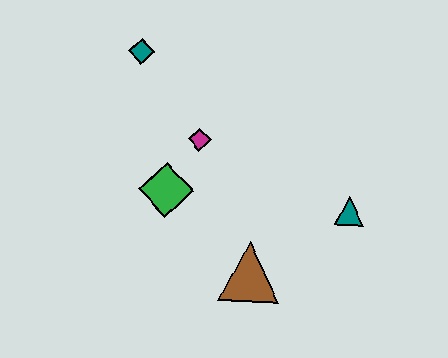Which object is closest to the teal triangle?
The brown triangle is closest to the teal triangle.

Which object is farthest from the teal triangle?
The teal diamond is farthest from the teal triangle.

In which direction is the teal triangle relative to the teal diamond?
The teal triangle is to the right of the teal diamond.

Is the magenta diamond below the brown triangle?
No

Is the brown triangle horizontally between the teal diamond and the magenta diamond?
No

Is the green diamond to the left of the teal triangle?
Yes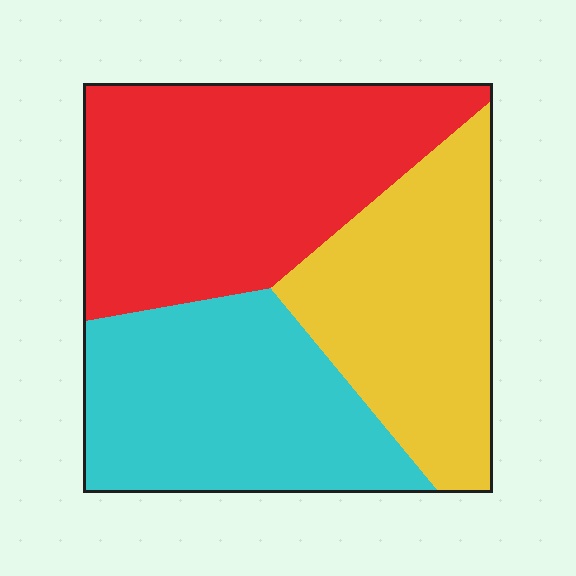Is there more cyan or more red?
Red.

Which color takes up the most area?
Red, at roughly 40%.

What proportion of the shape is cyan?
Cyan takes up about one third (1/3) of the shape.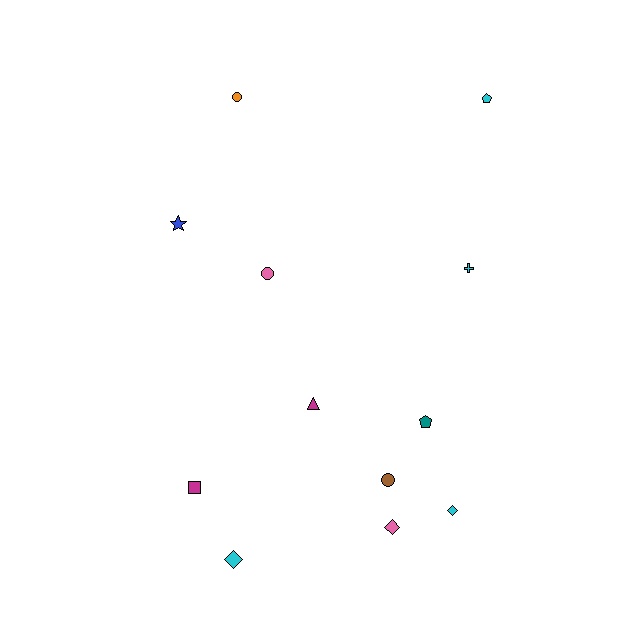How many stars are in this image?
There is 1 star.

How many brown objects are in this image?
There is 1 brown object.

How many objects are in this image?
There are 12 objects.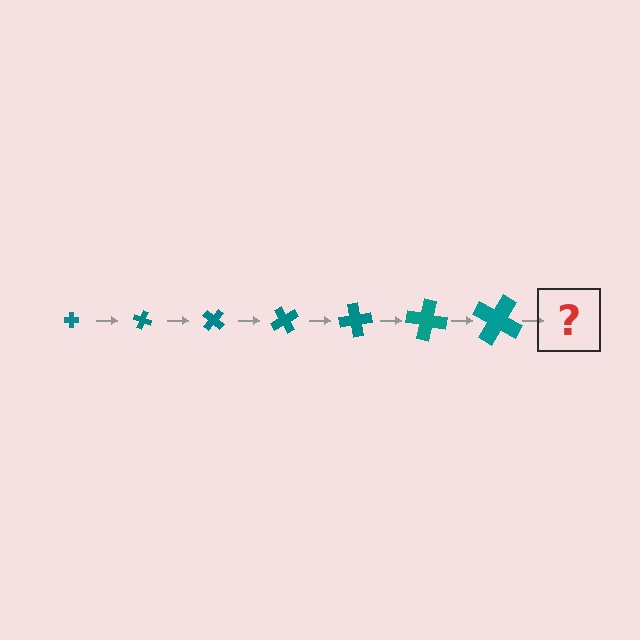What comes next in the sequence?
The next element should be a cross, larger than the previous one and rotated 140 degrees from the start.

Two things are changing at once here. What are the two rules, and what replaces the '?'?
The two rules are that the cross grows larger each step and it rotates 20 degrees each step. The '?' should be a cross, larger than the previous one and rotated 140 degrees from the start.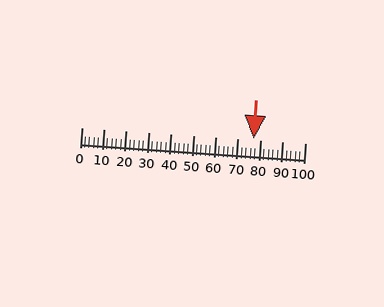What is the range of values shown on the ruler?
The ruler shows values from 0 to 100.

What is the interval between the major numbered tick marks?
The major tick marks are spaced 10 units apart.